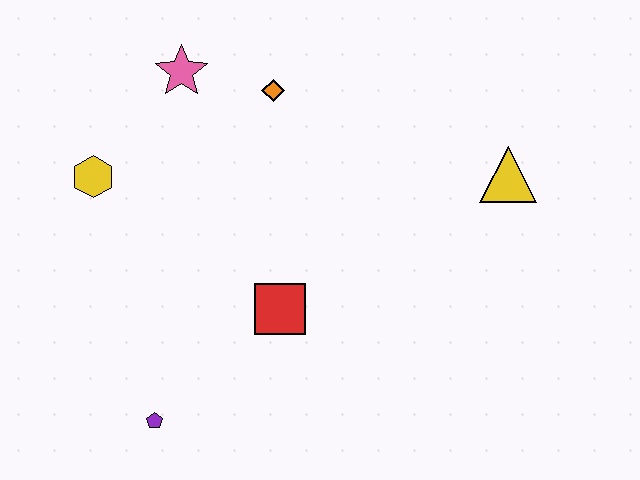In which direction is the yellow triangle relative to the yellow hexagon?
The yellow triangle is to the right of the yellow hexagon.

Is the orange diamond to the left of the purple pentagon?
No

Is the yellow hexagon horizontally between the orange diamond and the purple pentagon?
No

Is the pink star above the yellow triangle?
Yes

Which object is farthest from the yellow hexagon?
The yellow triangle is farthest from the yellow hexagon.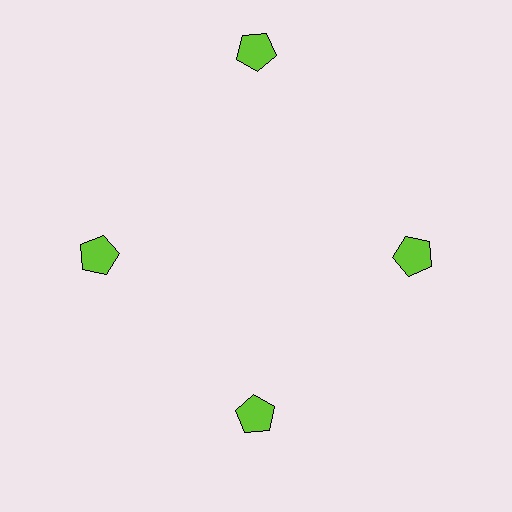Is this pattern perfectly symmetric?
No. The 4 lime pentagons are arranged in a ring, but one element near the 12 o'clock position is pushed outward from the center, breaking the 4-fold rotational symmetry.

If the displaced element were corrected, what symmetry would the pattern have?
It would have 4-fold rotational symmetry — the pattern would map onto itself every 90 degrees.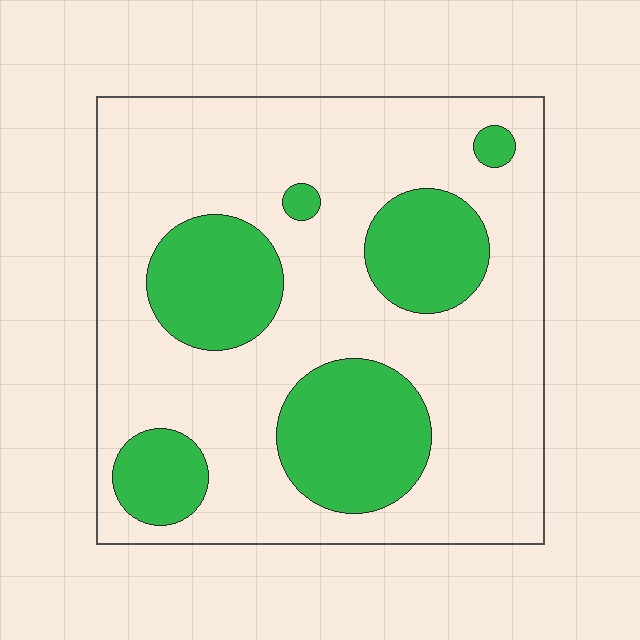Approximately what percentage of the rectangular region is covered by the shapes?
Approximately 30%.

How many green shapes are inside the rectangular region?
6.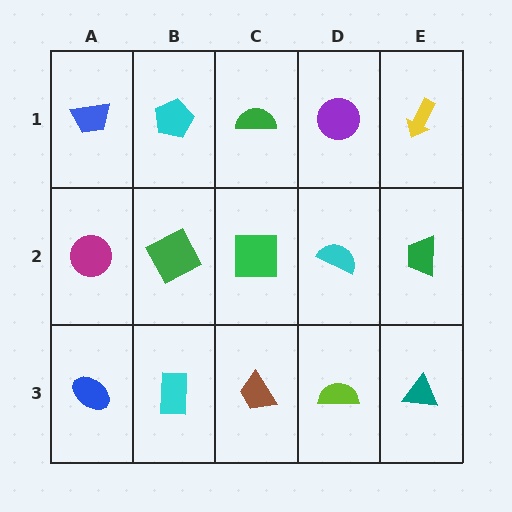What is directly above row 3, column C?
A green square.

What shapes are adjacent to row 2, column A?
A blue trapezoid (row 1, column A), a blue ellipse (row 3, column A), a green square (row 2, column B).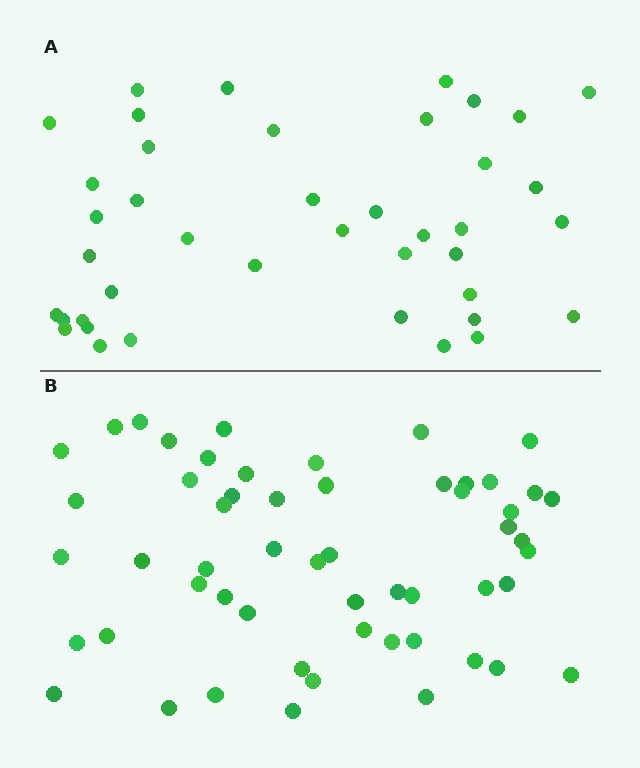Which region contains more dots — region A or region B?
Region B (the bottom region) has more dots.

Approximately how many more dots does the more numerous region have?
Region B has approximately 15 more dots than region A.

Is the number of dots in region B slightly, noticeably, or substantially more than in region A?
Region B has noticeably more, but not dramatically so. The ratio is roughly 1.3 to 1.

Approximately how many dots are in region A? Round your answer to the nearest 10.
About 40 dots. (The exact count is 41, which rounds to 40.)